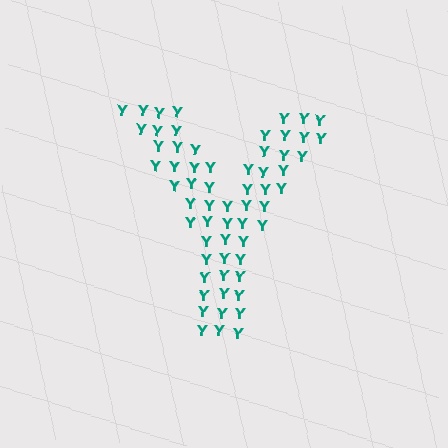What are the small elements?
The small elements are letter Y's.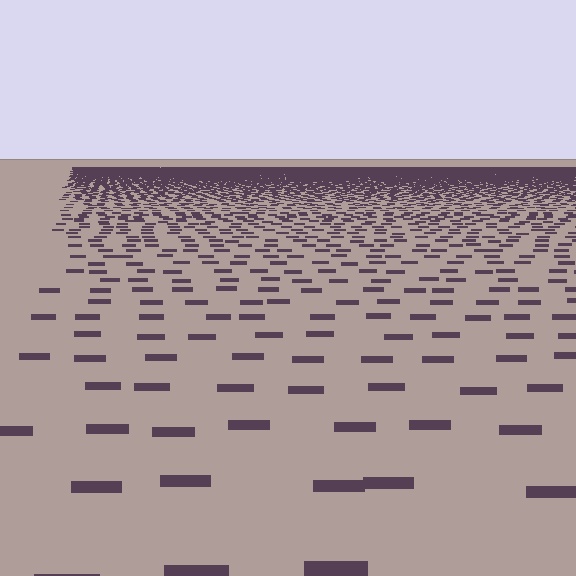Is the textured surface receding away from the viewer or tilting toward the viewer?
The surface is receding away from the viewer. Texture elements get smaller and denser toward the top.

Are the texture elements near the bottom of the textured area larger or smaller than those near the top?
Larger. Near the bottom, elements are closer to the viewer and appear at a bigger on-screen size.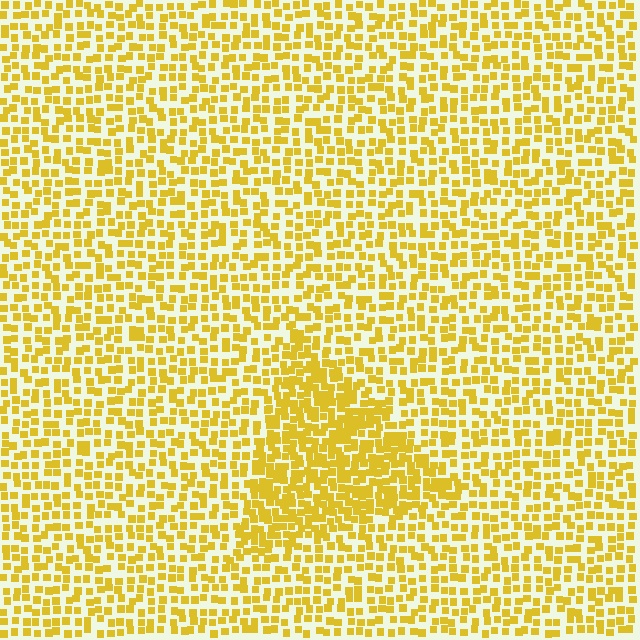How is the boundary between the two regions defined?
The boundary is defined by a change in element density (approximately 1.8x ratio). All elements are the same color, size, and shape.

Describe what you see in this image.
The image contains small yellow elements arranged at two different densities. A triangle-shaped region is visible where the elements are more densely packed than the surrounding area.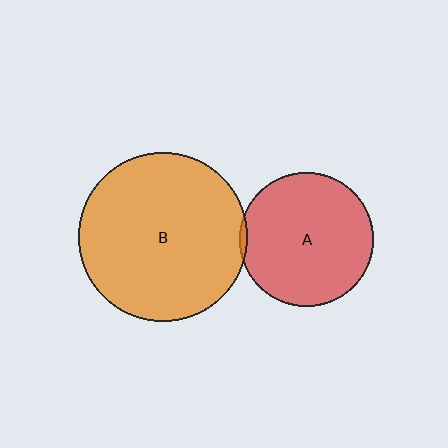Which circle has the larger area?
Circle B (orange).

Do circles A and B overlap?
Yes.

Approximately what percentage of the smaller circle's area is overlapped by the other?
Approximately 5%.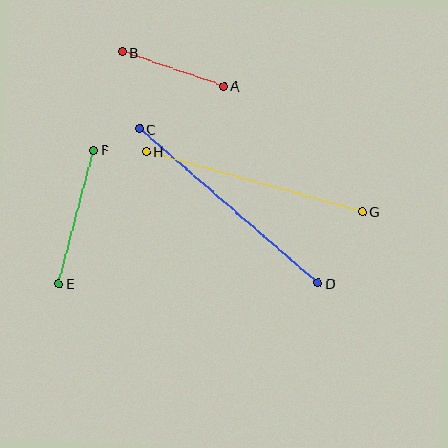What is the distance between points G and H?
The distance is approximately 224 pixels.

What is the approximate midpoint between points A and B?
The midpoint is at approximately (173, 69) pixels.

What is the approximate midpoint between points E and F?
The midpoint is at approximately (77, 217) pixels.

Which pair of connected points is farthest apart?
Points C and D are farthest apart.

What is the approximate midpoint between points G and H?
The midpoint is at approximately (254, 182) pixels.